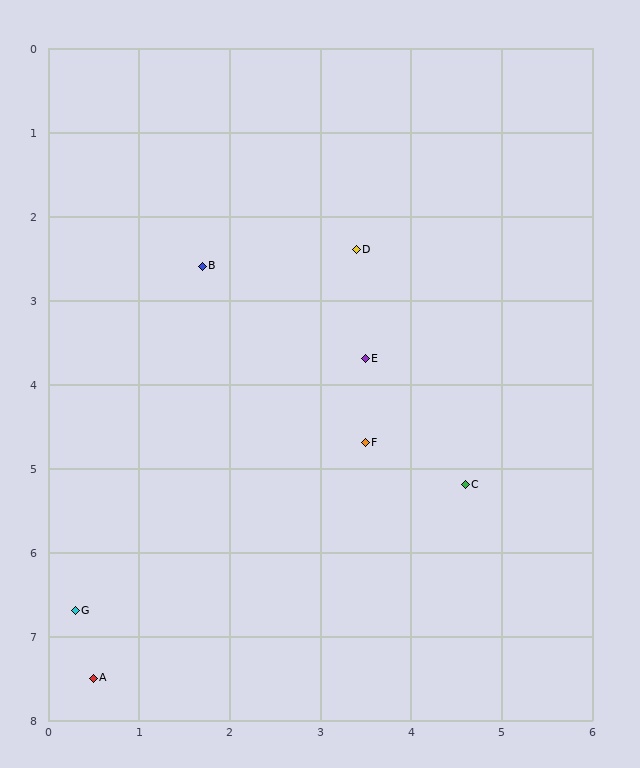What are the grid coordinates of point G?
Point G is at approximately (0.3, 6.7).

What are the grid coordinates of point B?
Point B is at approximately (1.7, 2.6).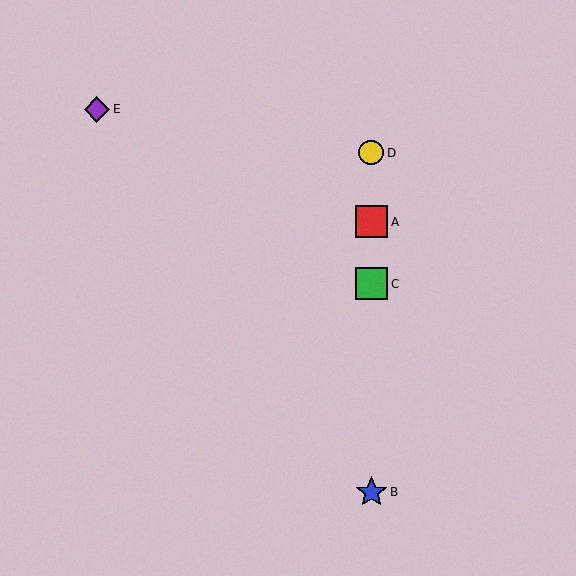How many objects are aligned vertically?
4 objects (A, B, C, D) are aligned vertically.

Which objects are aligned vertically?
Objects A, B, C, D are aligned vertically.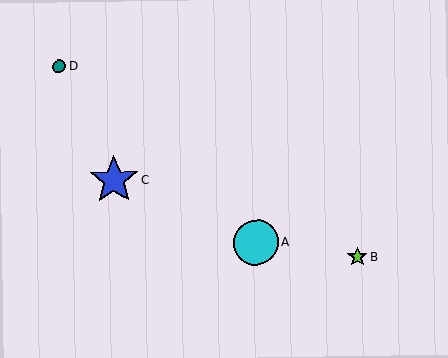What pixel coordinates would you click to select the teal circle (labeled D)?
Click at (60, 66) to select the teal circle D.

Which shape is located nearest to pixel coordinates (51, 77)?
The teal circle (labeled D) at (60, 66) is nearest to that location.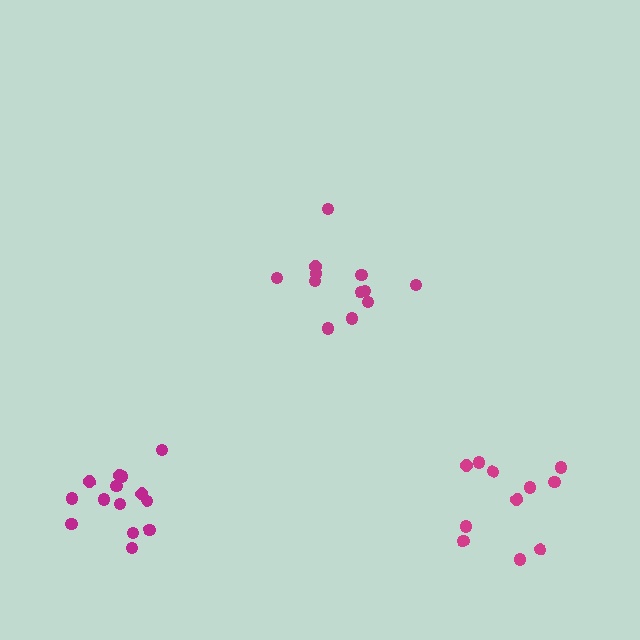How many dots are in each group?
Group 1: 12 dots, Group 2: 11 dots, Group 3: 14 dots (37 total).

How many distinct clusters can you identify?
There are 3 distinct clusters.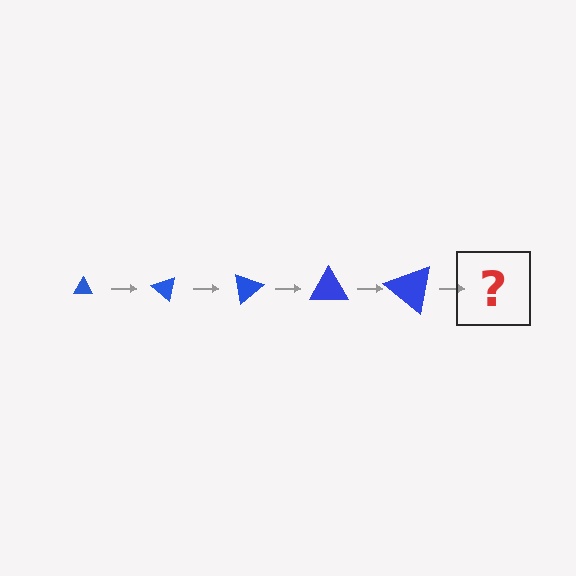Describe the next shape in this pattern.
It should be a triangle, larger than the previous one and rotated 200 degrees from the start.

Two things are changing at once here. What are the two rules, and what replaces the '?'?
The two rules are that the triangle grows larger each step and it rotates 40 degrees each step. The '?' should be a triangle, larger than the previous one and rotated 200 degrees from the start.